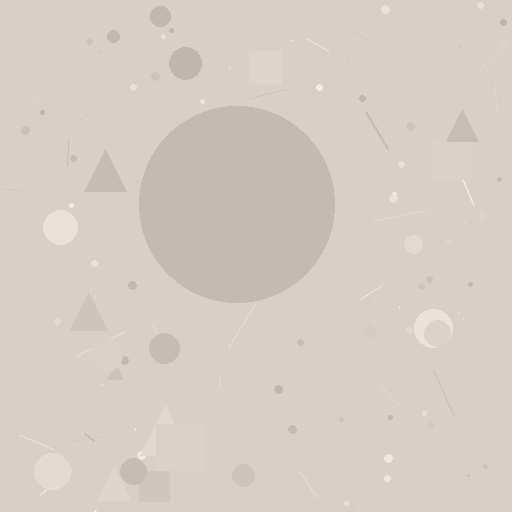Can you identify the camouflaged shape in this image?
The camouflaged shape is a circle.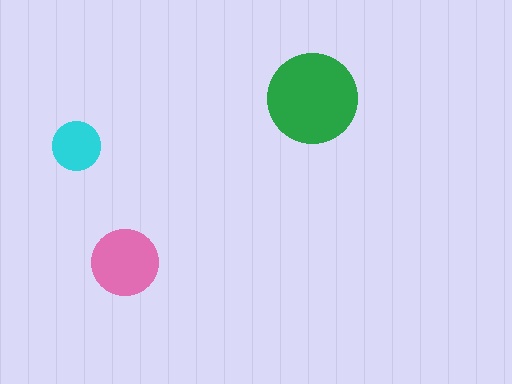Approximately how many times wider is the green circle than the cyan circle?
About 2 times wider.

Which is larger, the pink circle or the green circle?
The green one.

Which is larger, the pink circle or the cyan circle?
The pink one.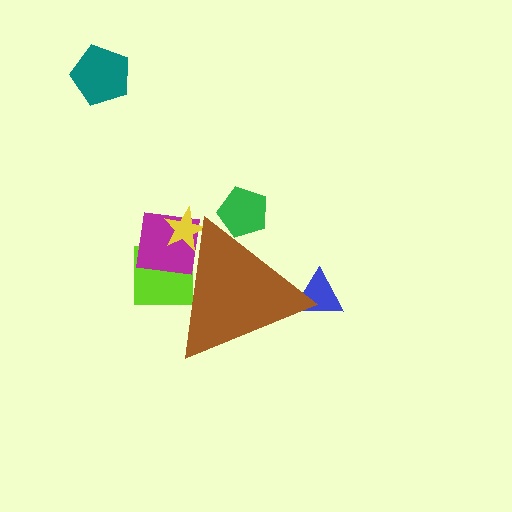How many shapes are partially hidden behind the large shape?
5 shapes are partially hidden.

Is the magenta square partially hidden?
Yes, the magenta square is partially hidden behind the brown triangle.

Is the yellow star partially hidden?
Yes, the yellow star is partially hidden behind the brown triangle.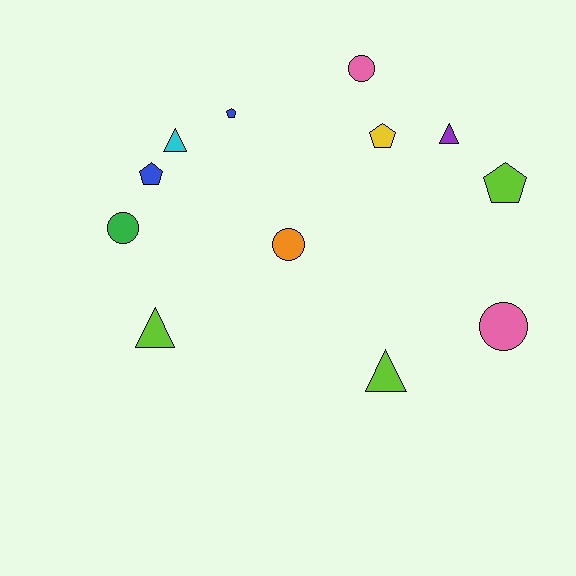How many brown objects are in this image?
There are no brown objects.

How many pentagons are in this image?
There are 4 pentagons.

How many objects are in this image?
There are 12 objects.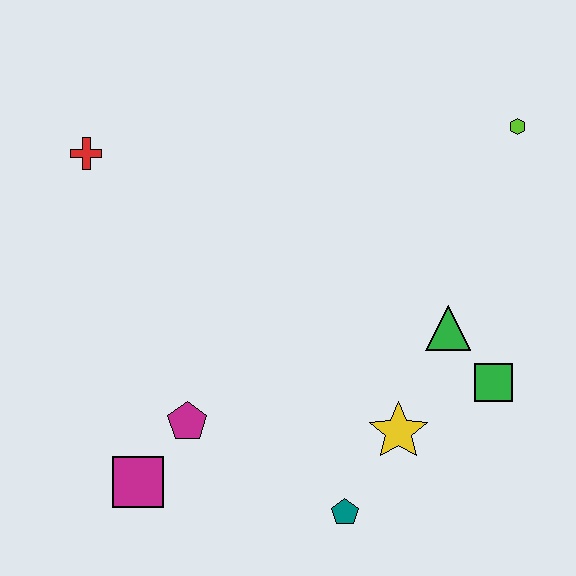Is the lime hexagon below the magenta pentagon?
No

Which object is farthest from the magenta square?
The lime hexagon is farthest from the magenta square.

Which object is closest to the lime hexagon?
The green triangle is closest to the lime hexagon.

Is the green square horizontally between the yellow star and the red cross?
No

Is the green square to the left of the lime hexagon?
Yes